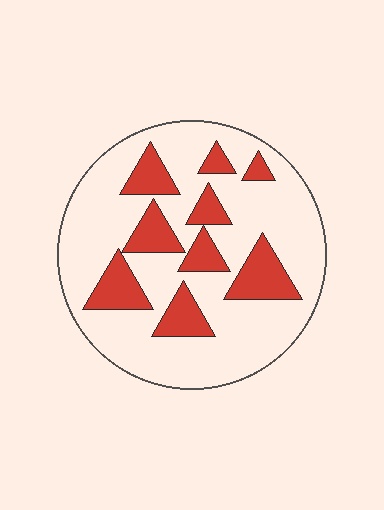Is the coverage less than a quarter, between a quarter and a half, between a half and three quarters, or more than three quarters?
Less than a quarter.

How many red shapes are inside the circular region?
9.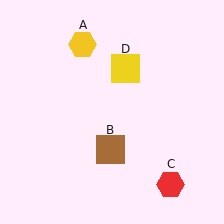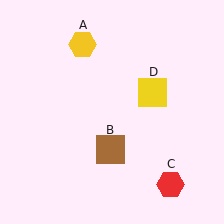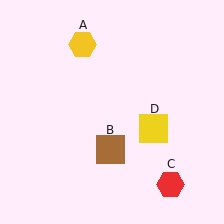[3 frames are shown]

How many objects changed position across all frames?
1 object changed position: yellow square (object D).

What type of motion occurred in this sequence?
The yellow square (object D) rotated clockwise around the center of the scene.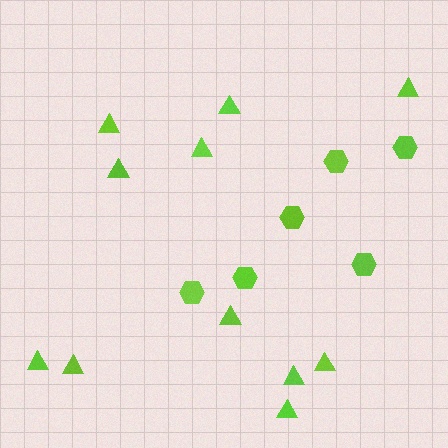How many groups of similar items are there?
There are 2 groups: one group of triangles (11) and one group of hexagons (6).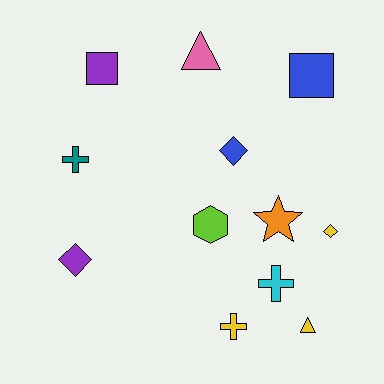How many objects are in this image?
There are 12 objects.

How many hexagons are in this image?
There is 1 hexagon.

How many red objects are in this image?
There are no red objects.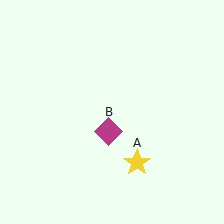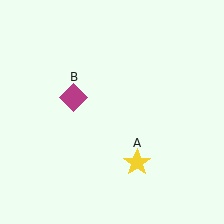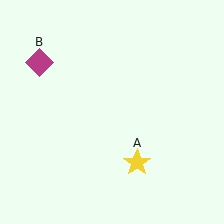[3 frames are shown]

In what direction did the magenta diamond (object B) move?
The magenta diamond (object B) moved up and to the left.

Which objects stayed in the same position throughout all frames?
Yellow star (object A) remained stationary.